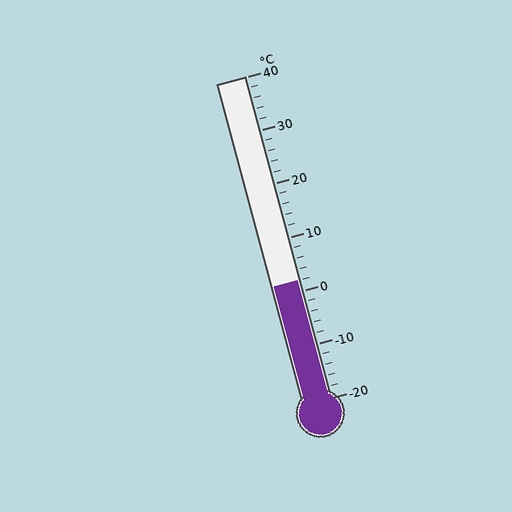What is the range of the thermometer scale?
The thermometer scale ranges from -20°C to 40°C.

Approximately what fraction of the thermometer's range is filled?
The thermometer is filled to approximately 35% of its range.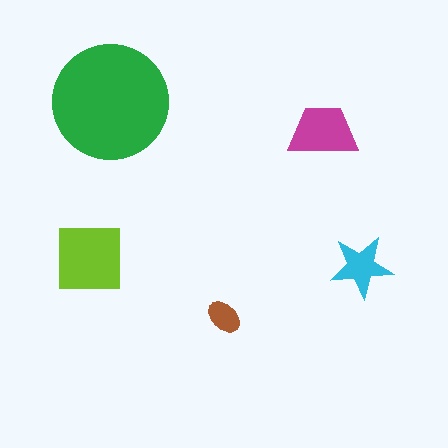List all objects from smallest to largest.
The brown ellipse, the cyan star, the magenta trapezoid, the lime square, the green circle.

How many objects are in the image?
There are 5 objects in the image.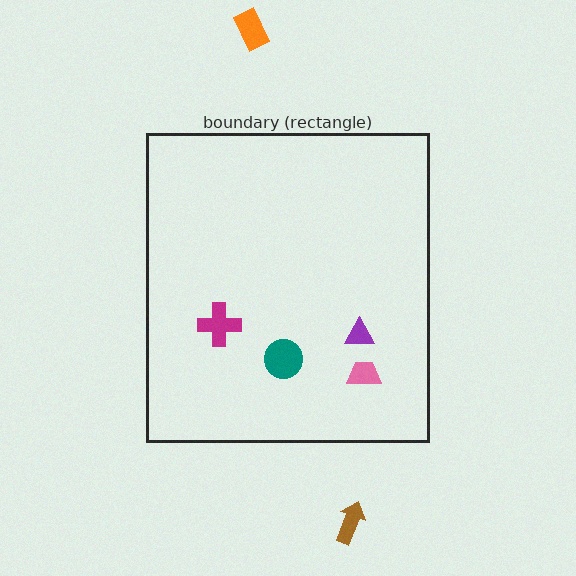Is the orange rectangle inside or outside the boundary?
Outside.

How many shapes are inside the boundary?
4 inside, 2 outside.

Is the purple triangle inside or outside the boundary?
Inside.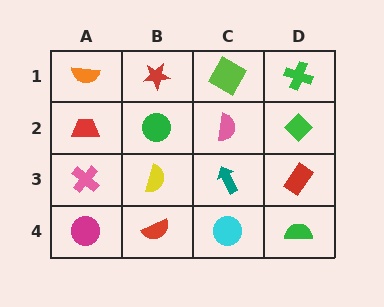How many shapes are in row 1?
4 shapes.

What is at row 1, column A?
An orange semicircle.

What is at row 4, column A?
A magenta circle.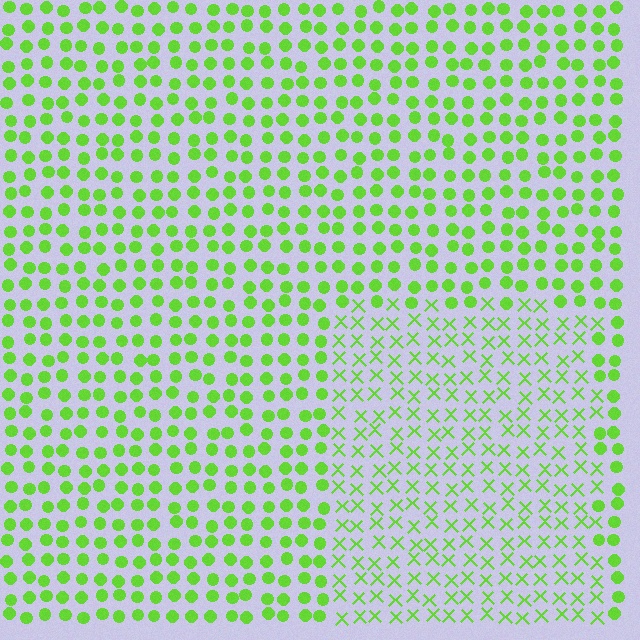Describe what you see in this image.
The image is filled with small lime elements arranged in a uniform grid. A rectangle-shaped region contains X marks, while the surrounding area contains circles. The boundary is defined purely by the change in element shape.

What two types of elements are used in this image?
The image uses X marks inside the rectangle region and circles outside it.